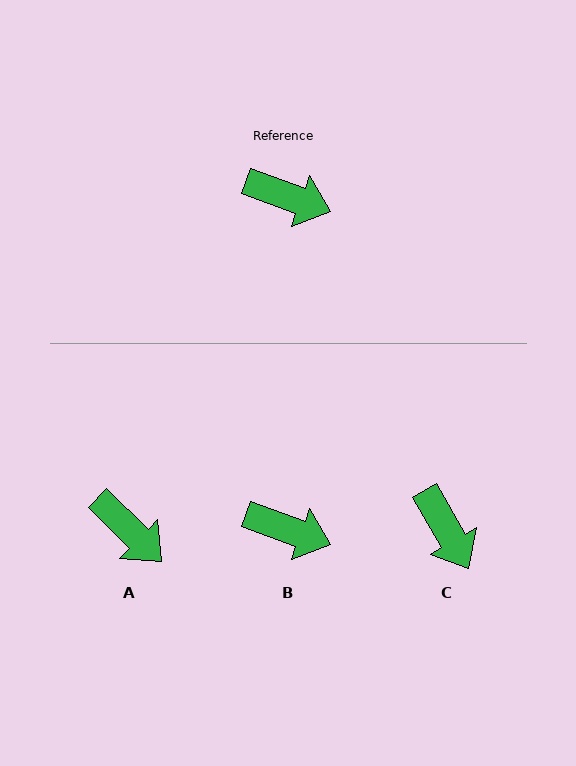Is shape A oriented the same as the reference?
No, it is off by about 25 degrees.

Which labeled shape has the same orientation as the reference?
B.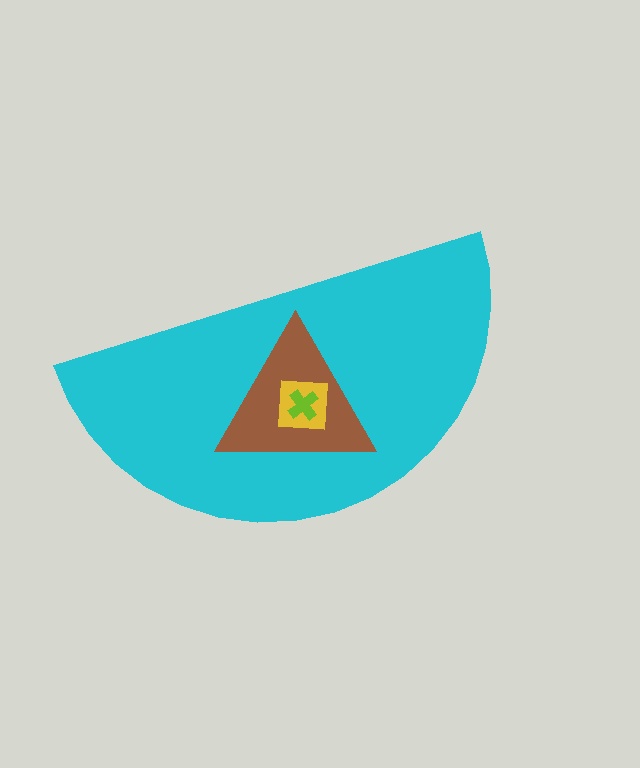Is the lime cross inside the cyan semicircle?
Yes.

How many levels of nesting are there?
4.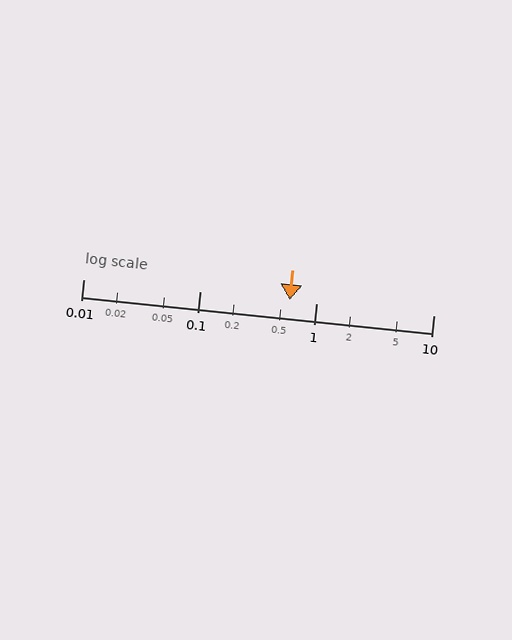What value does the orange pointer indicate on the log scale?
The pointer indicates approximately 0.59.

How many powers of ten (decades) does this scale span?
The scale spans 3 decades, from 0.01 to 10.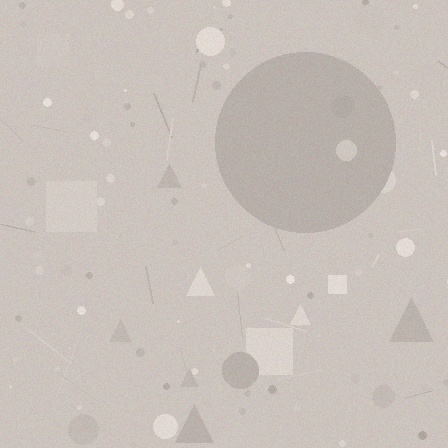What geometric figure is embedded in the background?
A circle is embedded in the background.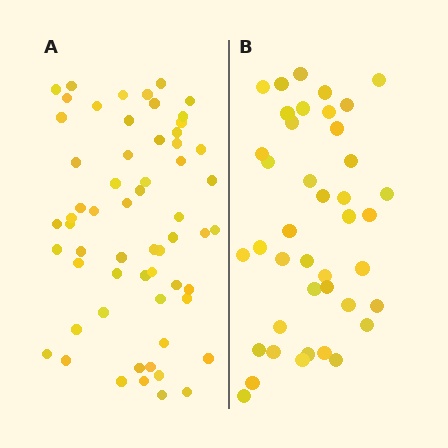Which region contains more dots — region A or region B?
Region A (the left region) has more dots.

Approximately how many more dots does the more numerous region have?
Region A has approximately 20 more dots than region B.